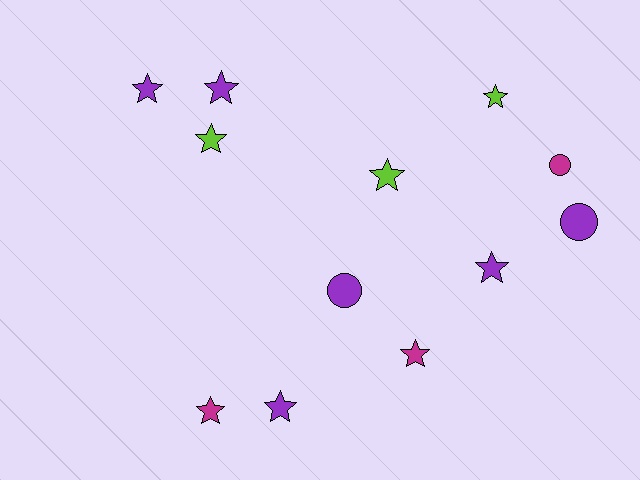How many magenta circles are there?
There is 1 magenta circle.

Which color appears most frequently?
Purple, with 6 objects.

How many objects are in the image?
There are 12 objects.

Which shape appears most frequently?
Star, with 9 objects.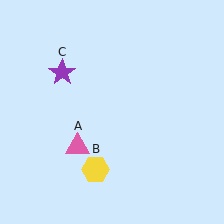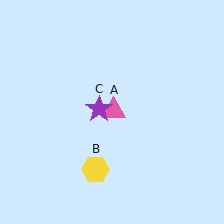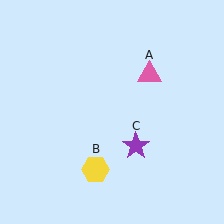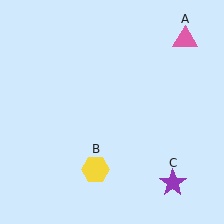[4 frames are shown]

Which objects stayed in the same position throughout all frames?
Yellow hexagon (object B) remained stationary.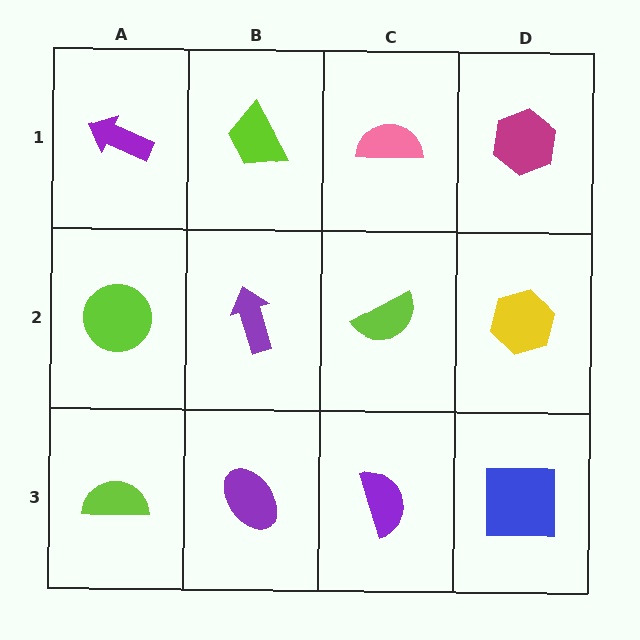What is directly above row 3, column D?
A yellow hexagon.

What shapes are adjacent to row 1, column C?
A lime semicircle (row 2, column C), a lime trapezoid (row 1, column B), a magenta hexagon (row 1, column D).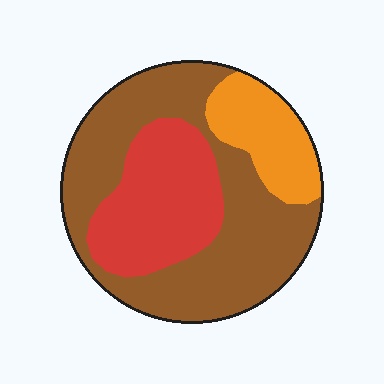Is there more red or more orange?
Red.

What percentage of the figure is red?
Red takes up between a quarter and a half of the figure.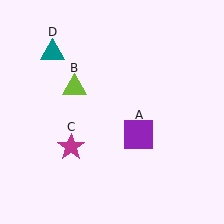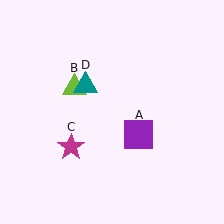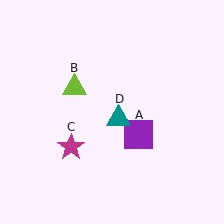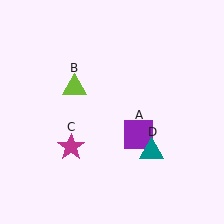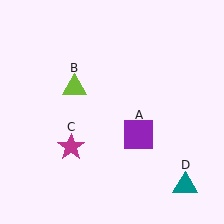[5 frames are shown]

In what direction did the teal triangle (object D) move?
The teal triangle (object D) moved down and to the right.